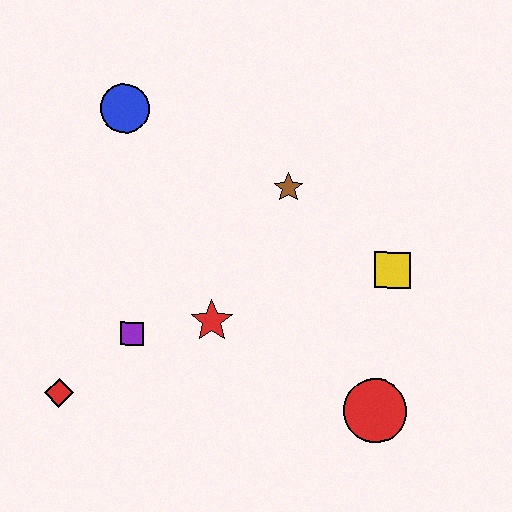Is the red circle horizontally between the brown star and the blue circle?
No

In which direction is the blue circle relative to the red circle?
The blue circle is above the red circle.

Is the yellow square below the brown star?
Yes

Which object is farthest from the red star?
The blue circle is farthest from the red star.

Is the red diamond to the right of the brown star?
No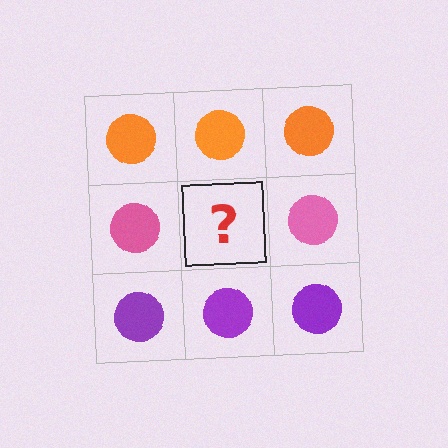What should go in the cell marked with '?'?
The missing cell should contain a pink circle.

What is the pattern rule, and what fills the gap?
The rule is that each row has a consistent color. The gap should be filled with a pink circle.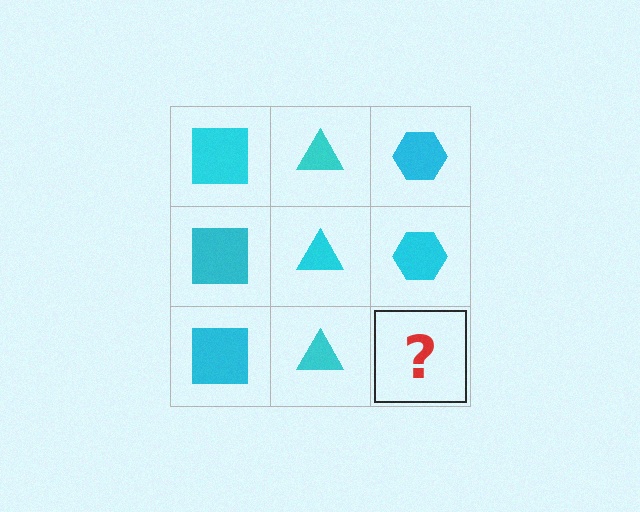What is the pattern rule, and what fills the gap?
The rule is that each column has a consistent shape. The gap should be filled with a cyan hexagon.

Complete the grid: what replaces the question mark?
The question mark should be replaced with a cyan hexagon.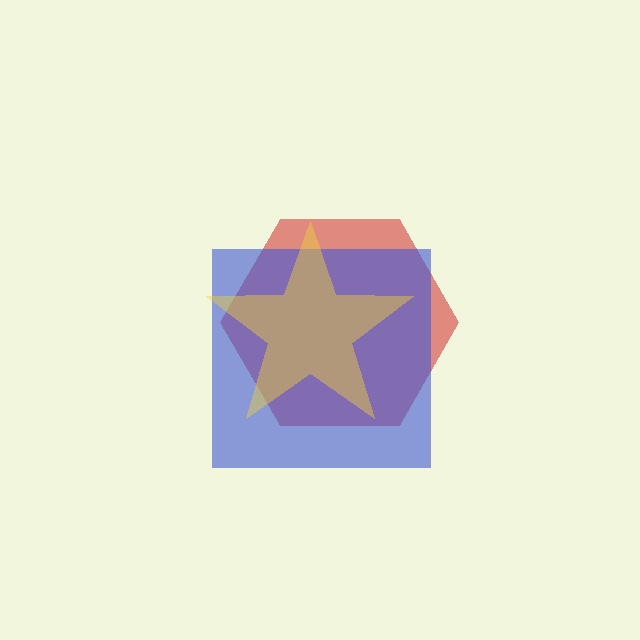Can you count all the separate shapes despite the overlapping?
Yes, there are 3 separate shapes.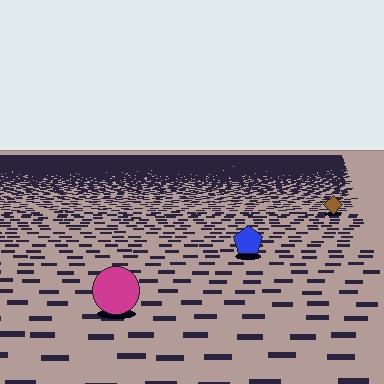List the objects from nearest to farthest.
From nearest to farthest: the magenta circle, the blue pentagon, the brown diamond.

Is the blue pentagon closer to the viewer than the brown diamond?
Yes. The blue pentagon is closer — you can tell from the texture gradient: the ground texture is coarser near it.